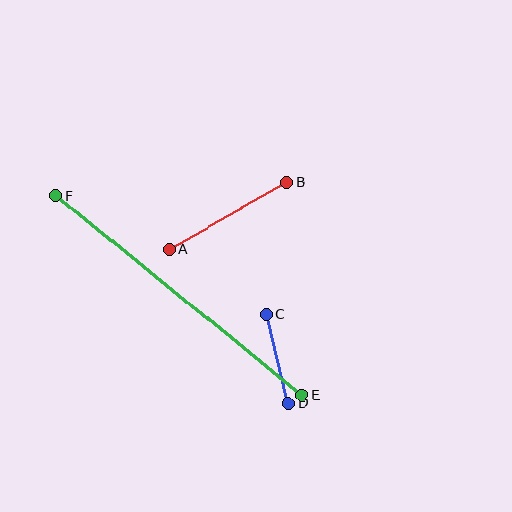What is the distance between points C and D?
The distance is approximately 92 pixels.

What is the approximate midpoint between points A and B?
The midpoint is at approximately (228, 216) pixels.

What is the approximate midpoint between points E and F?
The midpoint is at approximately (179, 295) pixels.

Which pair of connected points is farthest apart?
Points E and F are farthest apart.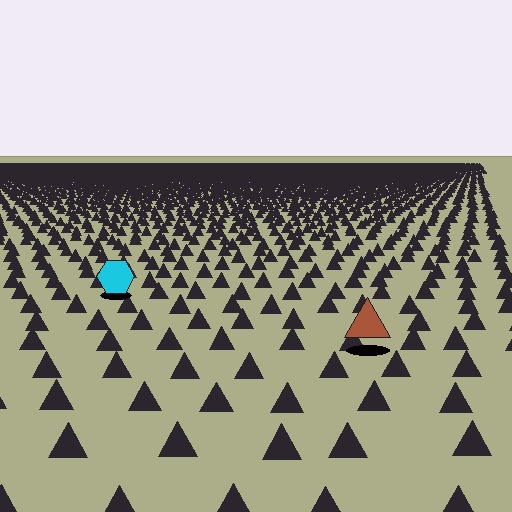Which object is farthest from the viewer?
The cyan hexagon is farthest from the viewer. It appears smaller and the ground texture around it is denser.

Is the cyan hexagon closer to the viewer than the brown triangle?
No. The brown triangle is closer — you can tell from the texture gradient: the ground texture is coarser near it.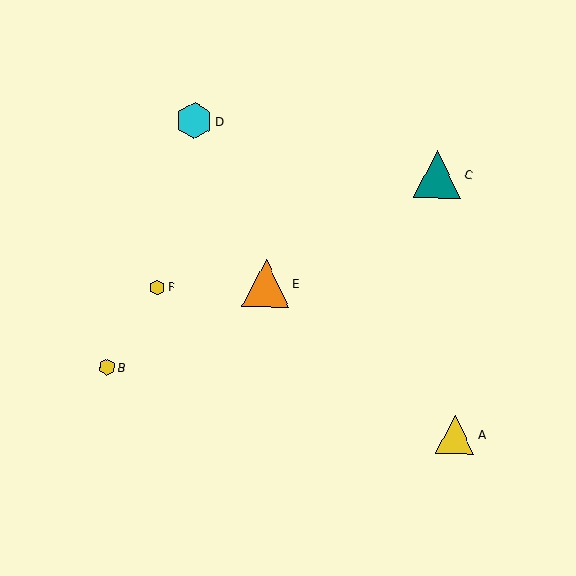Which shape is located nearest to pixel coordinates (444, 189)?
The teal triangle (labeled C) at (437, 175) is nearest to that location.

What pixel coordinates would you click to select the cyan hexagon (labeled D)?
Click at (194, 121) to select the cyan hexagon D.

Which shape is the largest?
The teal triangle (labeled C) is the largest.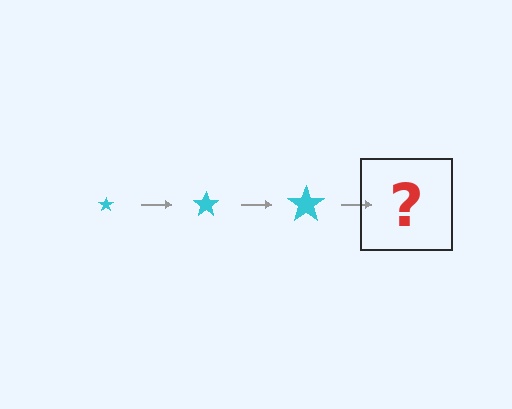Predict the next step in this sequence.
The next step is a cyan star, larger than the previous one.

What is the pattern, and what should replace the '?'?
The pattern is that the star gets progressively larger each step. The '?' should be a cyan star, larger than the previous one.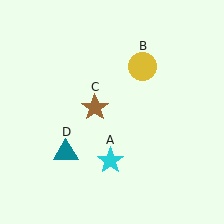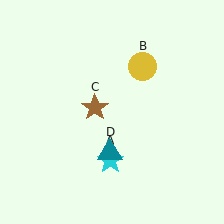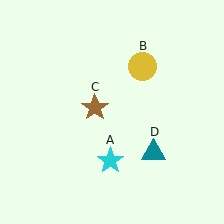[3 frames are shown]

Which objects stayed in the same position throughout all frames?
Cyan star (object A) and yellow circle (object B) and brown star (object C) remained stationary.